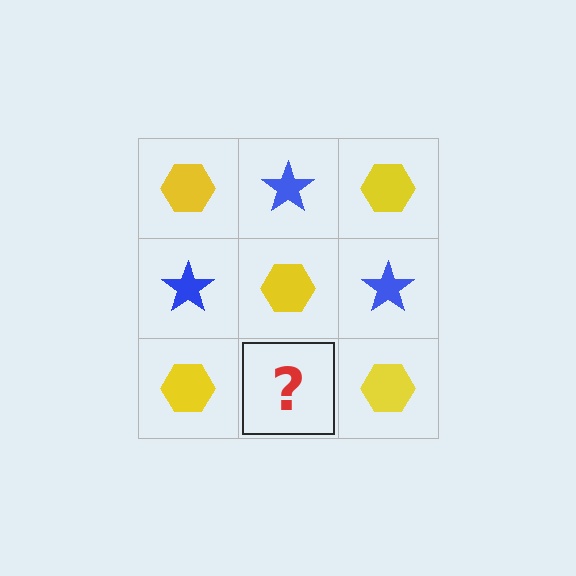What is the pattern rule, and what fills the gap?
The rule is that it alternates yellow hexagon and blue star in a checkerboard pattern. The gap should be filled with a blue star.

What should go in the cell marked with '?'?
The missing cell should contain a blue star.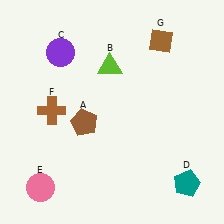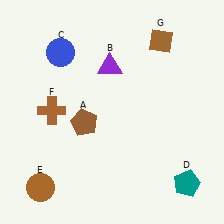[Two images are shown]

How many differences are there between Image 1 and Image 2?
There are 3 differences between the two images.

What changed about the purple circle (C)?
In Image 1, C is purple. In Image 2, it changed to blue.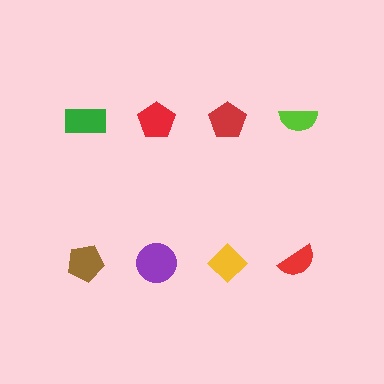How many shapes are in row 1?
4 shapes.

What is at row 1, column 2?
A red pentagon.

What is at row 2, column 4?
A red semicircle.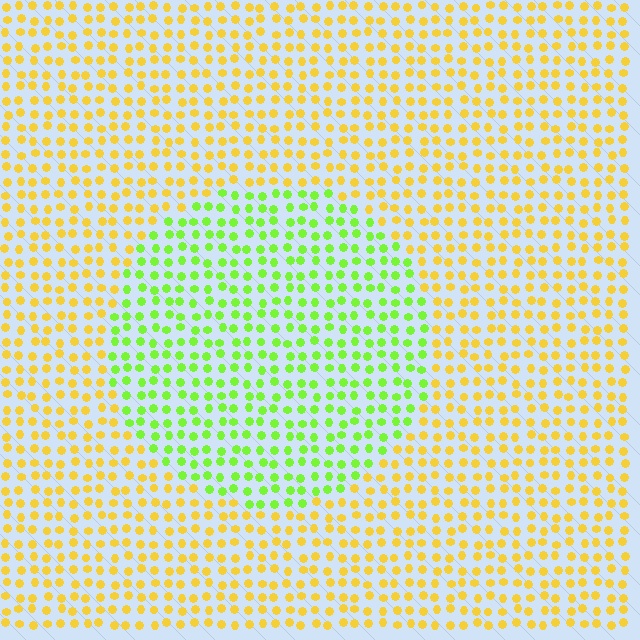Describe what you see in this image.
The image is filled with small yellow elements in a uniform arrangement. A circle-shaped region is visible where the elements are tinted to a slightly different hue, forming a subtle color boundary.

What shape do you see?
I see a circle.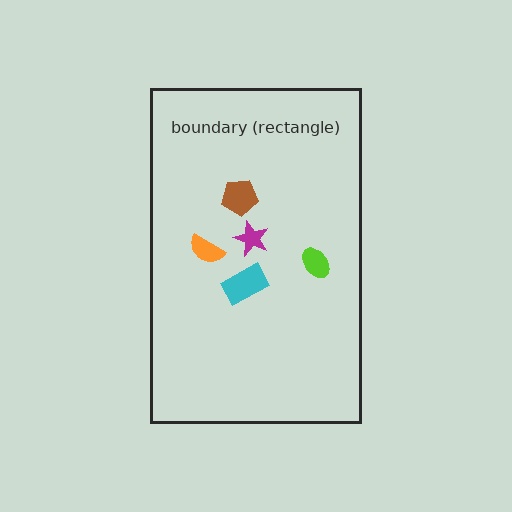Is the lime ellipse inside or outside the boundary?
Inside.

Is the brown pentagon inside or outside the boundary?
Inside.